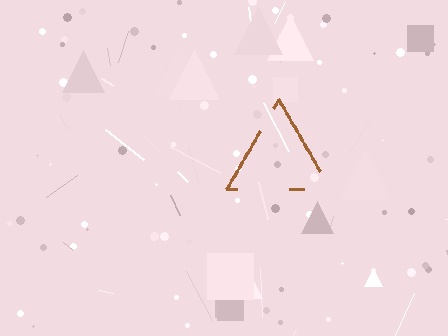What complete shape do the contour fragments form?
The contour fragments form a triangle.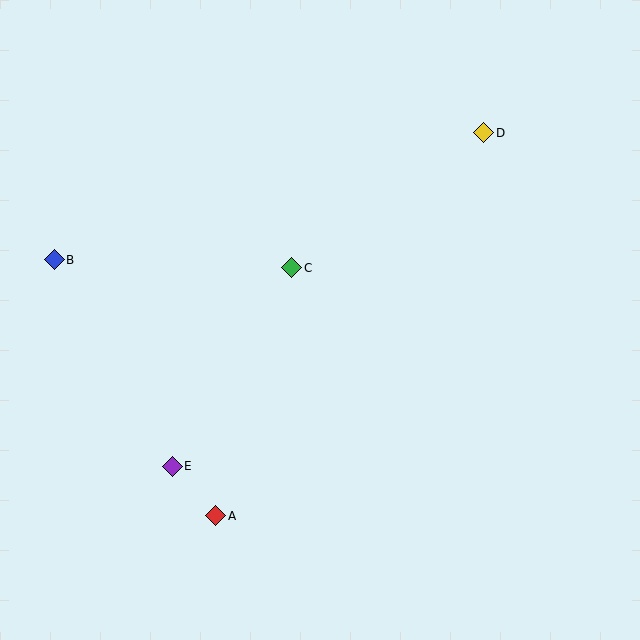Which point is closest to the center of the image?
Point C at (292, 268) is closest to the center.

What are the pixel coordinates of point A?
Point A is at (216, 516).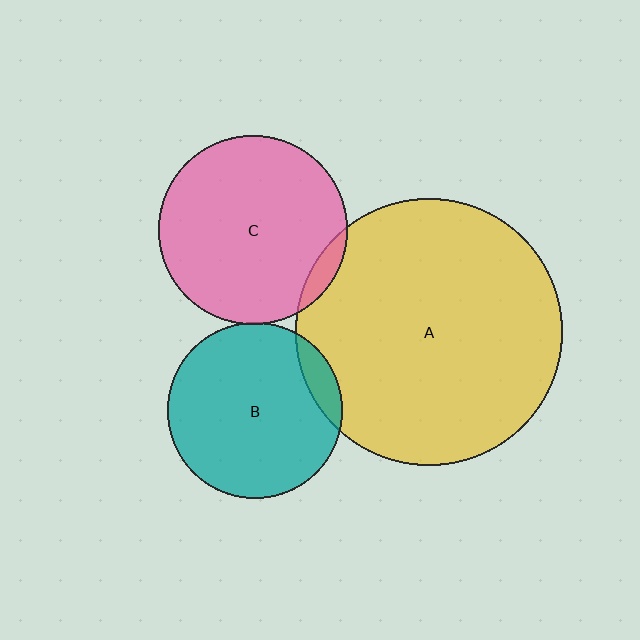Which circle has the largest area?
Circle A (yellow).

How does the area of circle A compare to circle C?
Approximately 2.0 times.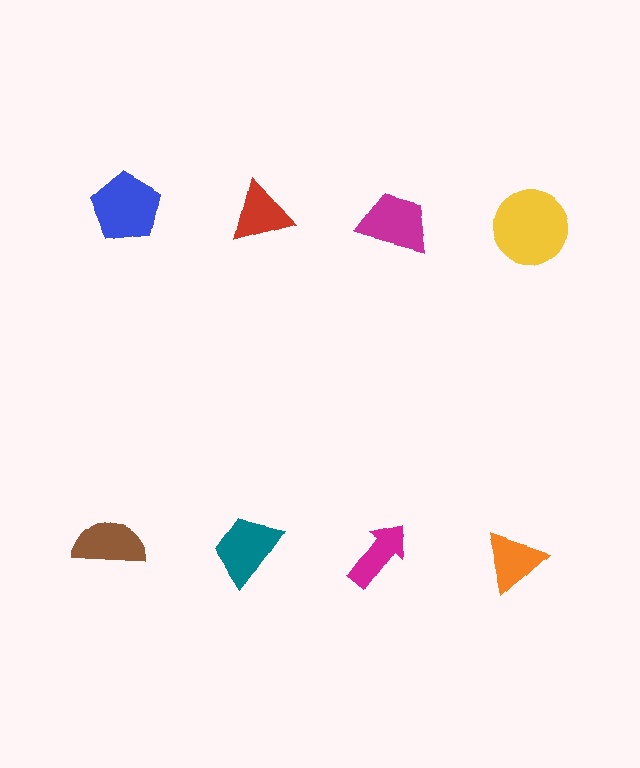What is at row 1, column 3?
A magenta trapezoid.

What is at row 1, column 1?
A blue pentagon.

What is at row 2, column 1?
A brown semicircle.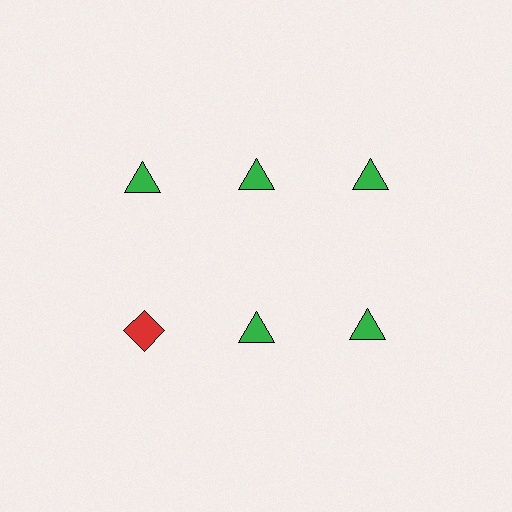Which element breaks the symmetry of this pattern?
The red diamond in the second row, leftmost column breaks the symmetry. All other shapes are green triangles.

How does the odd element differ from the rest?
It differs in both color (red instead of green) and shape (diamond instead of triangle).